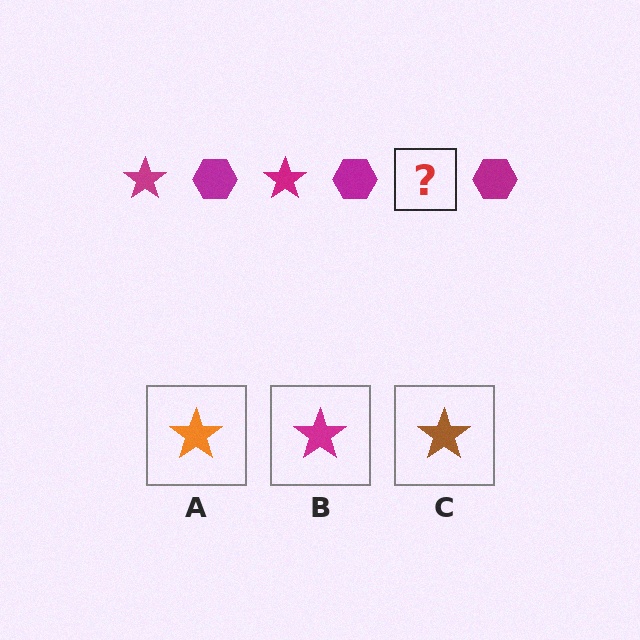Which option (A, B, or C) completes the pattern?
B.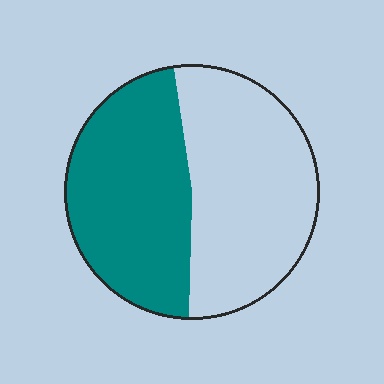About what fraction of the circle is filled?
About one half (1/2).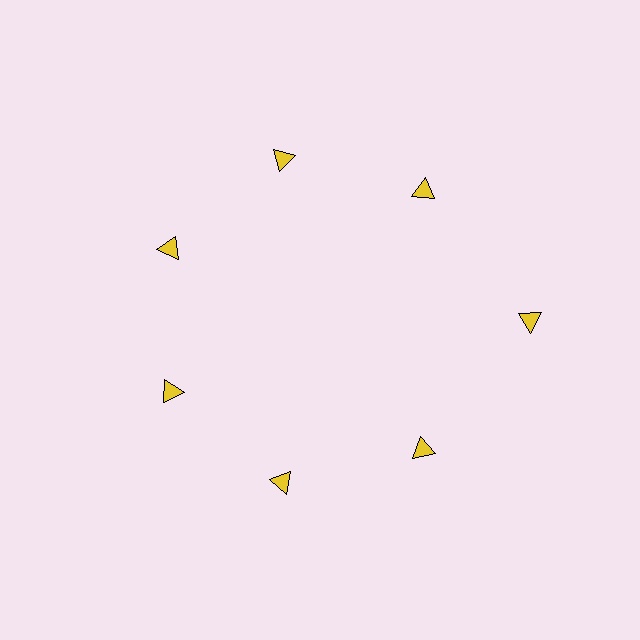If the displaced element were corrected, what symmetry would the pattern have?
It would have 7-fold rotational symmetry — the pattern would map onto itself every 51 degrees.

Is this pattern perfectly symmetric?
No. The 7 yellow triangles are arranged in a ring, but one element near the 3 o'clock position is pushed outward from the center, breaking the 7-fold rotational symmetry.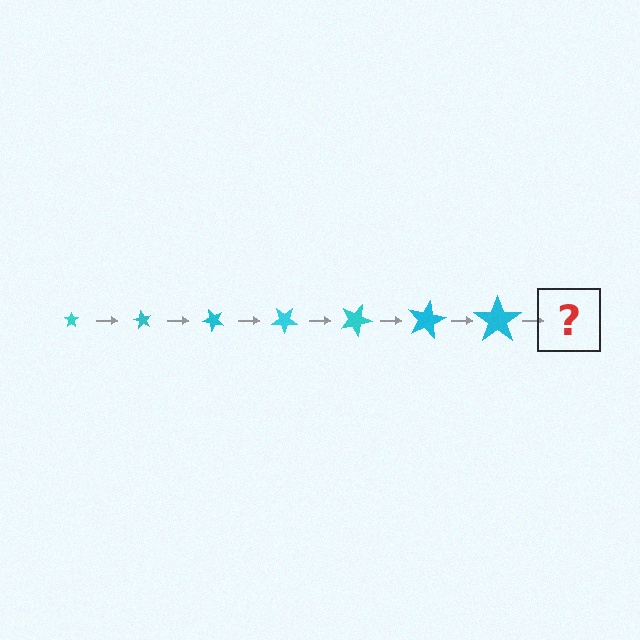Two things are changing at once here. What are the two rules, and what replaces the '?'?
The two rules are that the star grows larger each step and it rotates 60 degrees each step. The '?' should be a star, larger than the previous one and rotated 420 degrees from the start.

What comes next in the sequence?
The next element should be a star, larger than the previous one and rotated 420 degrees from the start.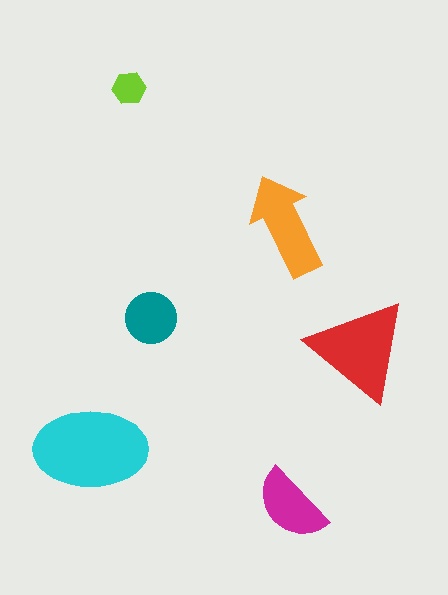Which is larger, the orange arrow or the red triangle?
The red triangle.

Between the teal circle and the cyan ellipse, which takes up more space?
The cyan ellipse.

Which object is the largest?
The cyan ellipse.